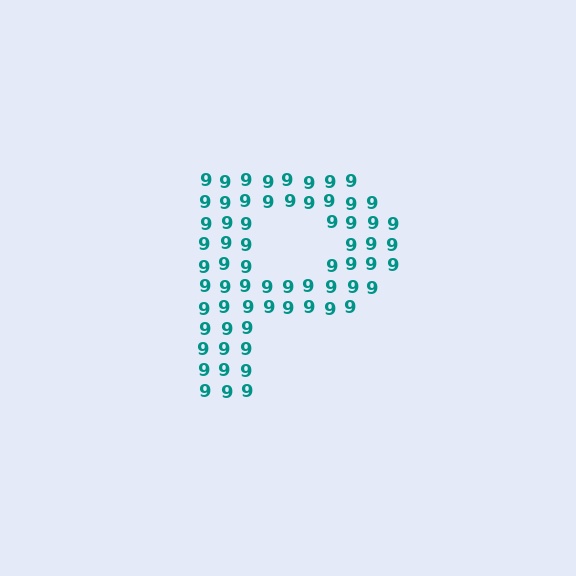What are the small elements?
The small elements are digit 9's.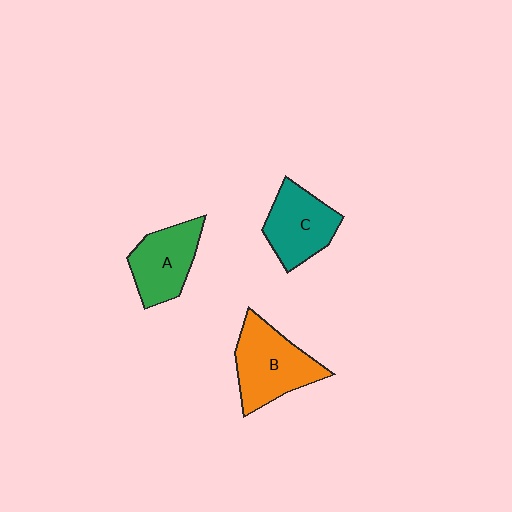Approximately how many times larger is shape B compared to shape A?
Approximately 1.2 times.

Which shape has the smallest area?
Shape A (green).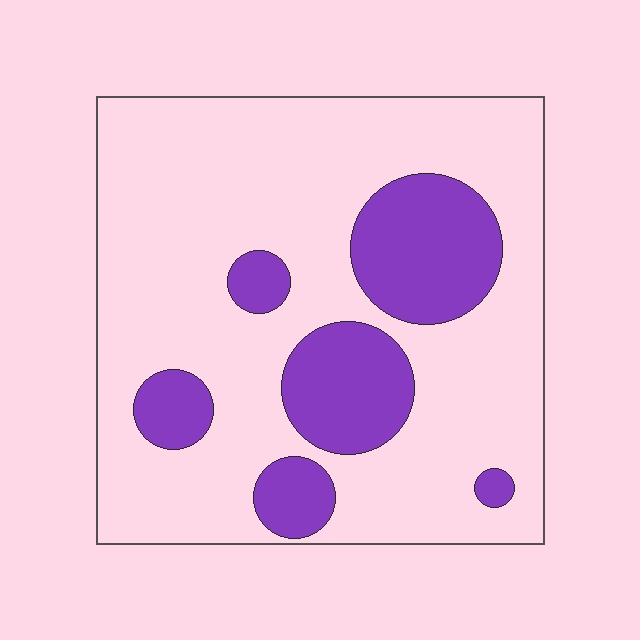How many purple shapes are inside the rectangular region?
6.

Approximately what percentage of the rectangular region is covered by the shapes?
Approximately 25%.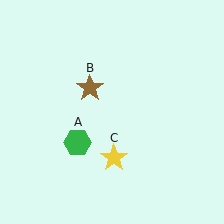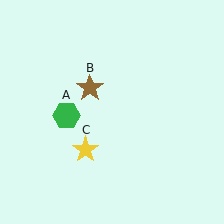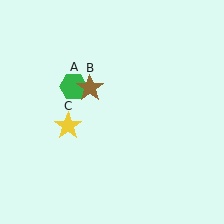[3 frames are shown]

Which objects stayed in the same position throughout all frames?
Brown star (object B) remained stationary.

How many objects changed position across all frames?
2 objects changed position: green hexagon (object A), yellow star (object C).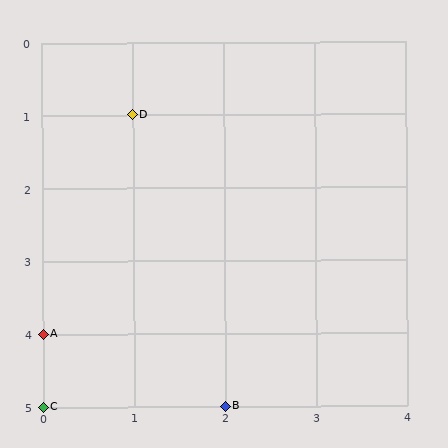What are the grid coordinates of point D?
Point D is at grid coordinates (1, 1).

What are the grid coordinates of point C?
Point C is at grid coordinates (0, 5).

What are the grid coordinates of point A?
Point A is at grid coordinates (0, 4).